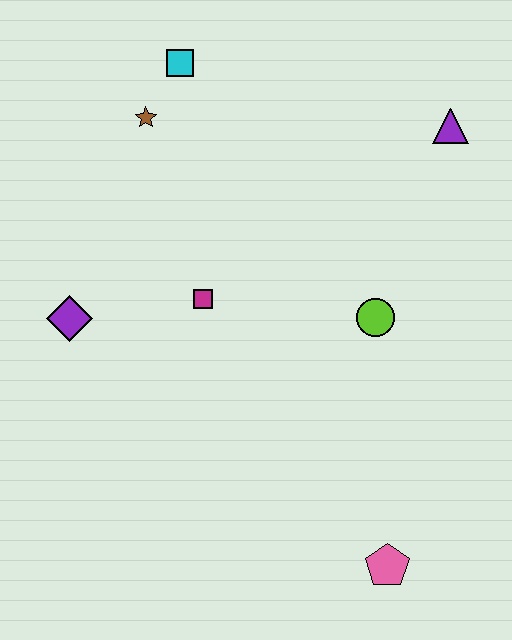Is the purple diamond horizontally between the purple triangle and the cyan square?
No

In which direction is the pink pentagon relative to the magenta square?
The pink pentagon is below the magenta square.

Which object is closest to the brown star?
The cyan square is closest to the brown star.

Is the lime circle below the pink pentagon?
No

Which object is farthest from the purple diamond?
The purple triangle is farthest from the purple diamond.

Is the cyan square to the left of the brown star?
No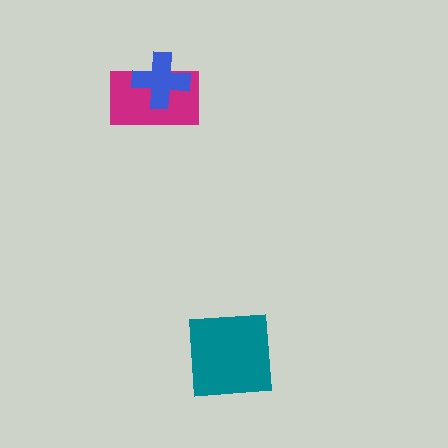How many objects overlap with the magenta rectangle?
1 object overlaps with the magenta rectangle.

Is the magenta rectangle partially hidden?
Yes, it is partially covered by another shape.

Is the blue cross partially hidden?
No, no other shape covers it.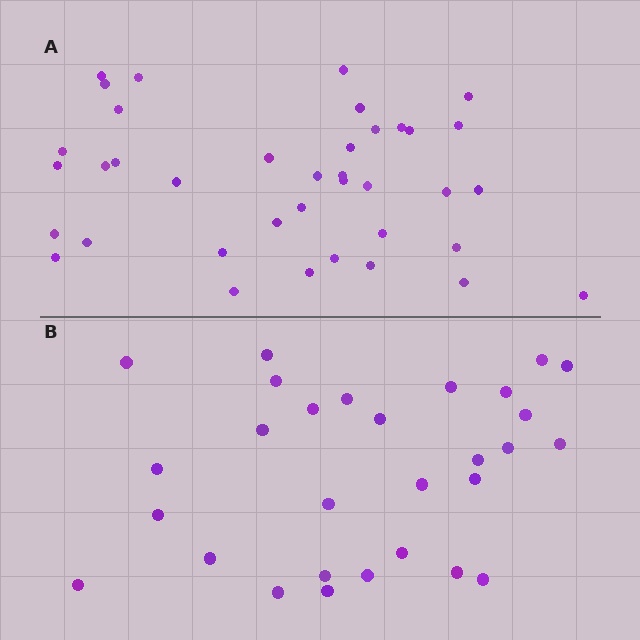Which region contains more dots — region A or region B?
Region A (the top region) has more dots.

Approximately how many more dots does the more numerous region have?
Region A has roughly 8 or so more dots than region B.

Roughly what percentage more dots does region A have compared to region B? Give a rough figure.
About 30% more.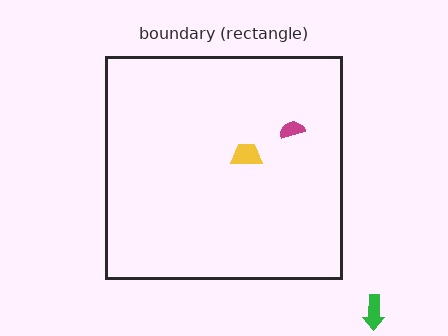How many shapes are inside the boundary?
2 inside, 1 outside.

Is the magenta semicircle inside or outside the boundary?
Inside.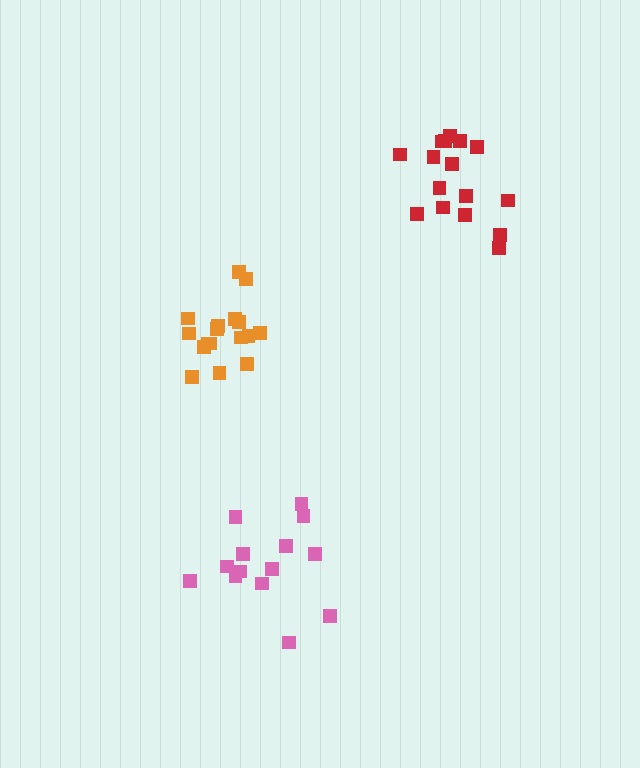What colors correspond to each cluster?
The clusters are colored: orange, red, pink.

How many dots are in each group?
Group 1: 17 dots, Group 2: 16 dots, Group 3: 14 dots (47 total).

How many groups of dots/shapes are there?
There are 3 groups.